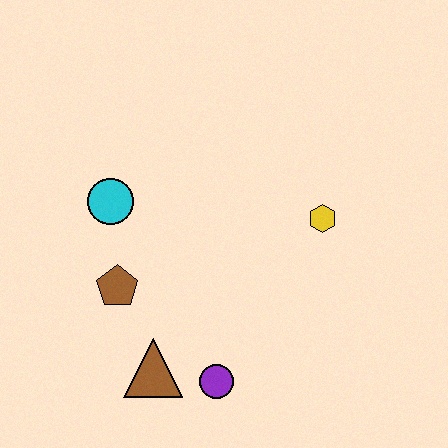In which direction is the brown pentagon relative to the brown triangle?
The brown pentagon is above the brown triangle.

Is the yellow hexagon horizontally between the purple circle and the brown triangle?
No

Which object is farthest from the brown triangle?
The yellow hexagon is farthest from the brown triangle.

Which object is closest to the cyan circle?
The brown pentagon is closest to the cyan circle.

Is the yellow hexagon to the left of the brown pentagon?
No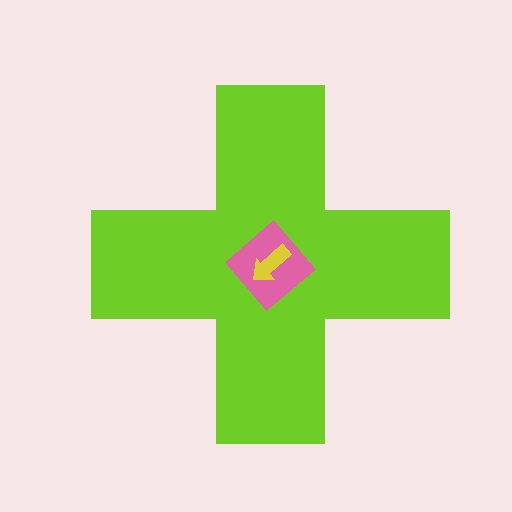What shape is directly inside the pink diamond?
The yellow arrow.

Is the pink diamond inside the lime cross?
Yes.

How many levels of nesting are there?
3.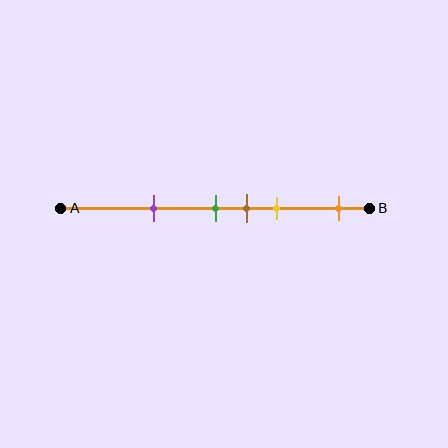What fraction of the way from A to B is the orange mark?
The orange mark is approximately 90% (0.9) of the way from A to B.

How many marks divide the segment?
There are 5 marks dividing the segment.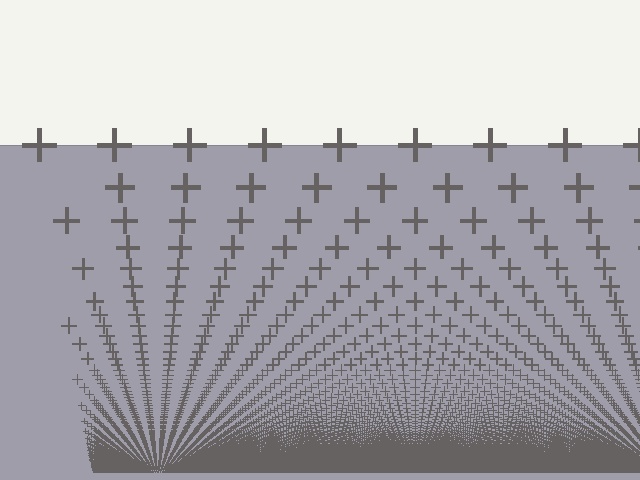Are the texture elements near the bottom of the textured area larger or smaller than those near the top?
Smaller. The gradient is inverted — elements near the bottom are smaller and denser.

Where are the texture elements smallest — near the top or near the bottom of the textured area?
Near the bottom.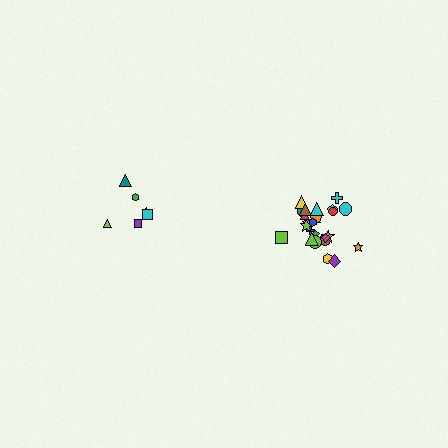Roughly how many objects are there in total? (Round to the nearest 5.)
Roughly 30 objects in total.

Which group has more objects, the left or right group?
The right group.